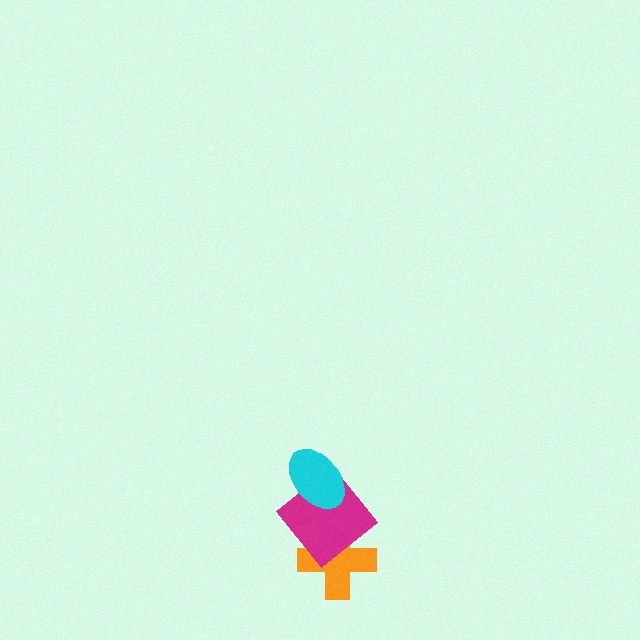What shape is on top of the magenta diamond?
The cyan ellipse is on top of the magenta diamond.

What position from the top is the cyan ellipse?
The cyan ellipse is 1st from the top.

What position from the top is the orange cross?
The orange cross is 3rd from the top.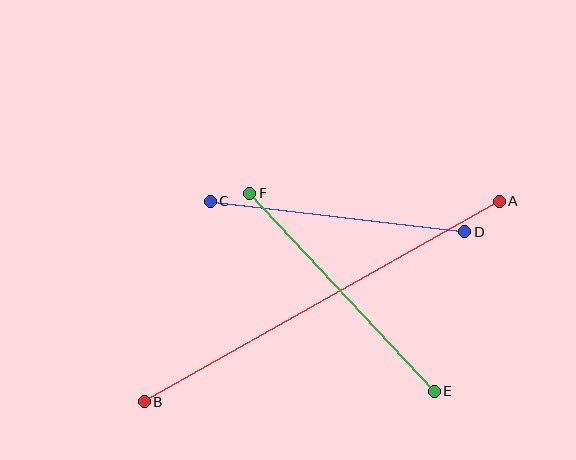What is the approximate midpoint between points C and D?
The midpoint is at approximately (338, 217) pixels.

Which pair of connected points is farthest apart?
Points A and B are farthest apart.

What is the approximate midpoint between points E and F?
The midpoint is at approximately (342, 292) pixels.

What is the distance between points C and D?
The distance is approximately 256 pixels.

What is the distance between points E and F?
The distance is approximately 270 pixels.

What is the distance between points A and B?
The distance is approximately 408 pixels.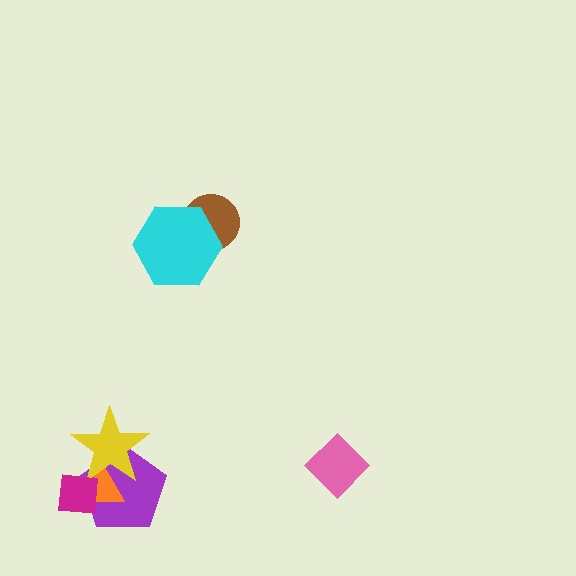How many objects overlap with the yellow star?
3 objects overlap with the yellow star.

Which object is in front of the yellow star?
The magenta square is in front of the yellow star.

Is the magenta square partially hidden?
No, no other shape covers it.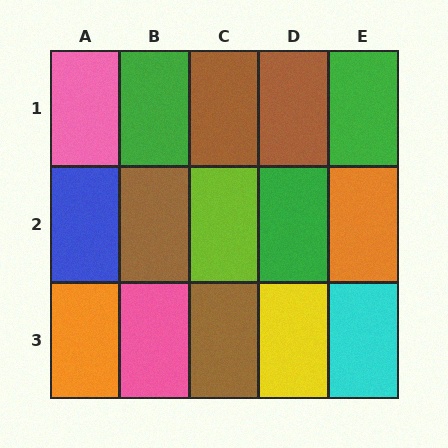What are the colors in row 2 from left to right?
Blue, brown, lime, green, orange.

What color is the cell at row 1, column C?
Brown.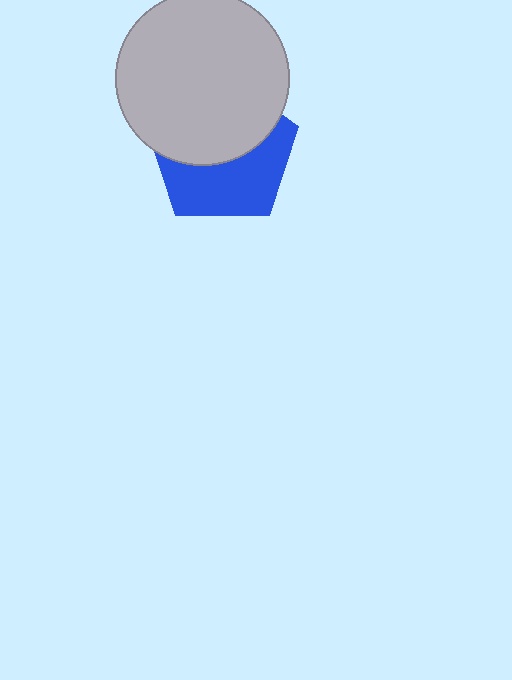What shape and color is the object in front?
The object in front is a light gray circle.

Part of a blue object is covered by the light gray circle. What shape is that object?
It is a pentagon.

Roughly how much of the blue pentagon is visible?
About half of it is visible (roughly 48%).